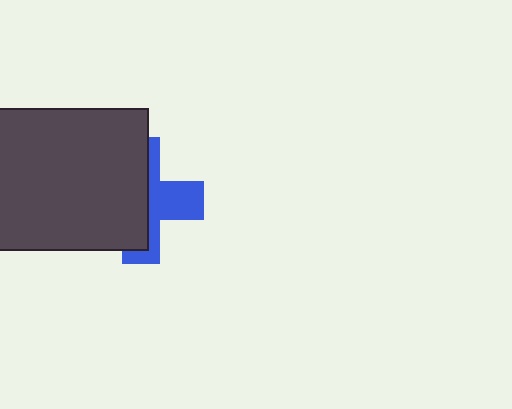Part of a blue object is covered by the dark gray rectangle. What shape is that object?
It is a cross.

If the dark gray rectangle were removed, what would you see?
You would see the complete blue cross.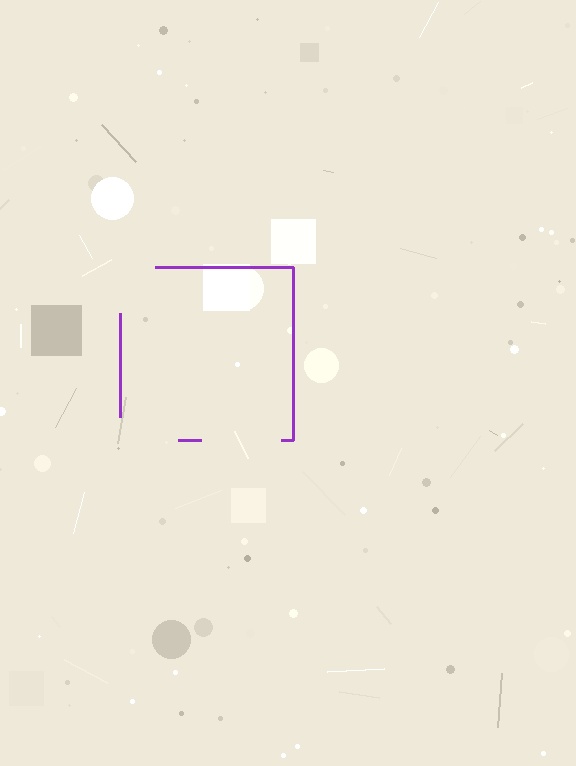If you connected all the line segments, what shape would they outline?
They would outline a square.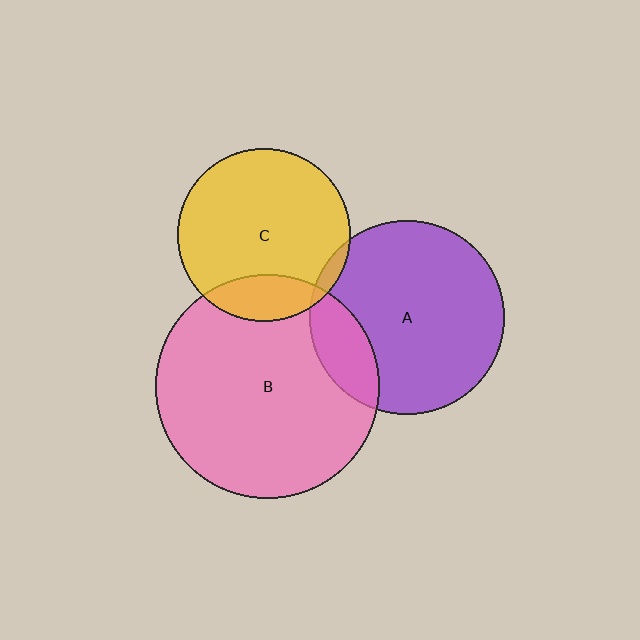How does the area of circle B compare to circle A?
Approximately 1.3 times.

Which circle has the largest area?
Circle B (pink).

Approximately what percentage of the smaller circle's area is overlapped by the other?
Approximately 20%.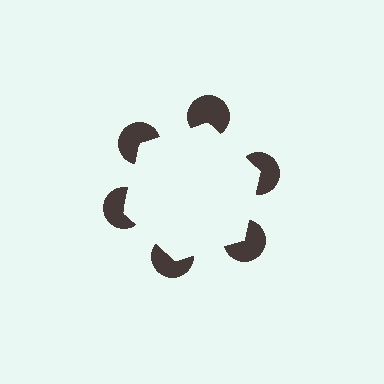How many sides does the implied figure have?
6 sides.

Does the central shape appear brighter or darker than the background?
It typically appears slightly brighter than the background, even though no actual brightness change is drawn.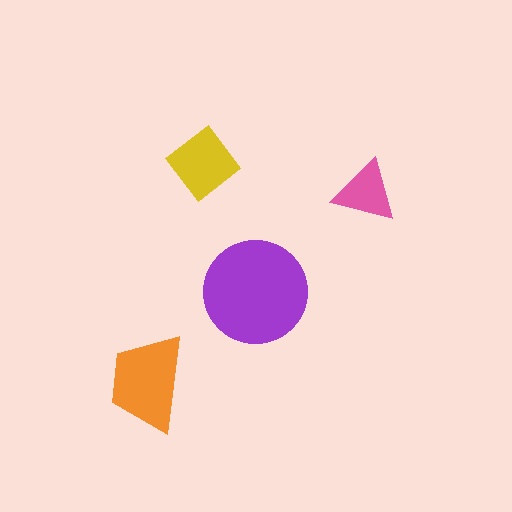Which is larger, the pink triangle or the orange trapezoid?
The orange trapezoid.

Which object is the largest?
The purple circle.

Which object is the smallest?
The pink triangle.